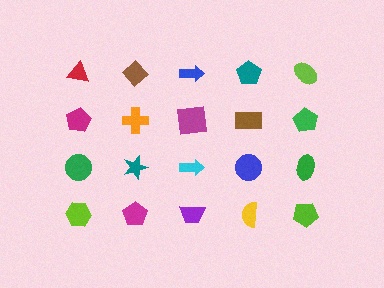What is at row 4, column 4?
A yellow semicircle.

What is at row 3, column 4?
A blue circle.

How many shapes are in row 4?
5 shapes.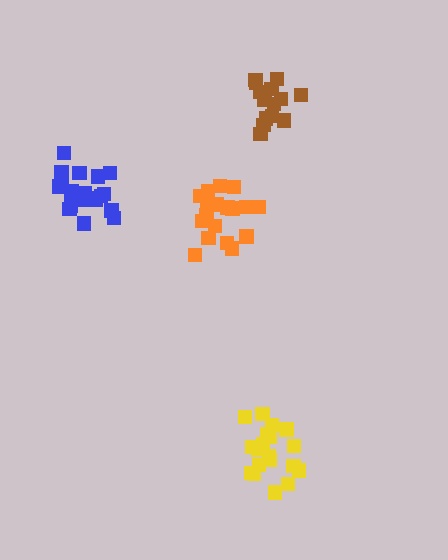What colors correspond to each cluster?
The clusters are colored: orange, blue, brown, yellow.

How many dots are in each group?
Group 1: 19 dots, Group 2: 21 dots, Group 3: 15 dots, Group 4: 20 dots (75 total).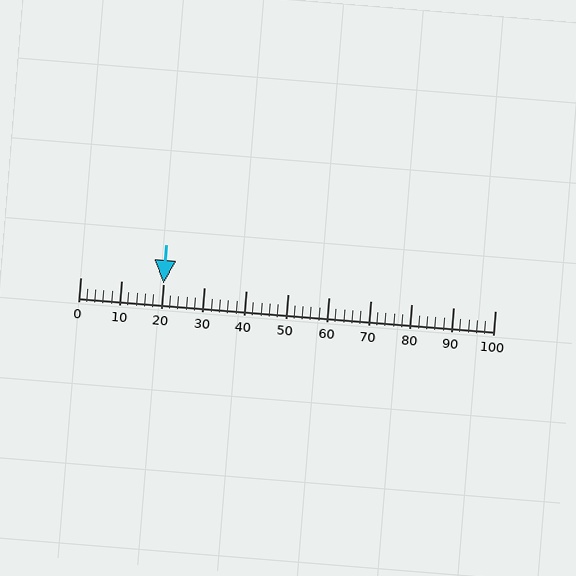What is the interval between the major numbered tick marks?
The major tick marks are spaced 10 units apart.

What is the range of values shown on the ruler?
The ruler shows values from 0 to 100.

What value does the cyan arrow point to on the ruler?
The cyan arrow points to approximately 20.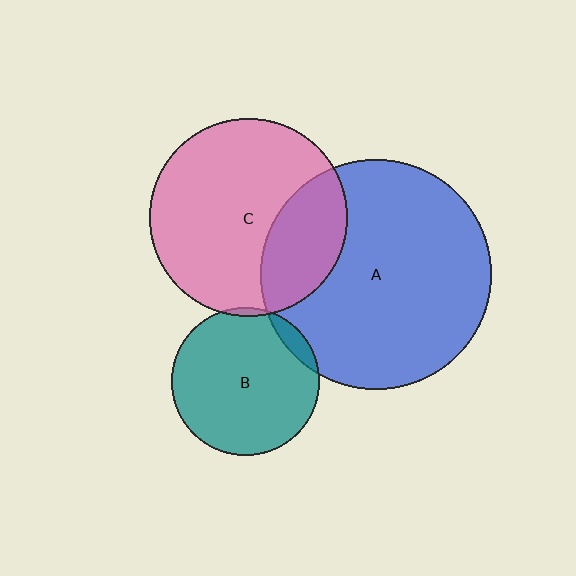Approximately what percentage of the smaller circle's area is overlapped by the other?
Approximately 5%.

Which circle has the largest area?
Circle A (blue).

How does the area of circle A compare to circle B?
Approximately 2.4 times.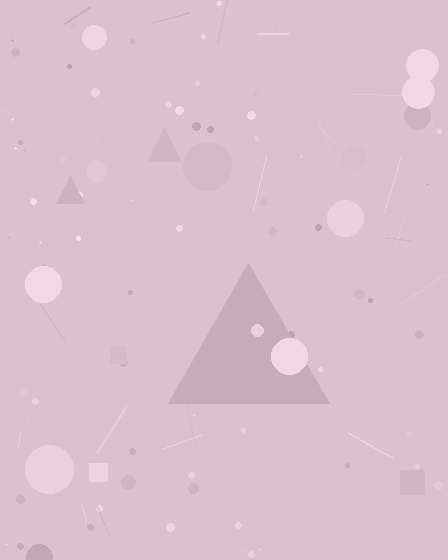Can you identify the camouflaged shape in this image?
The camouflaged shape is a triangle.